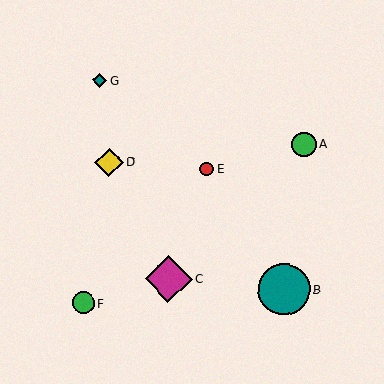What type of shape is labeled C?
Shape C is a magenta diamond.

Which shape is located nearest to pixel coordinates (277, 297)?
The teal circle (labeled B) at (284, 289) is nearest to that location.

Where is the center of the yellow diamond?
The center of the yellow diamond is at (109, 162).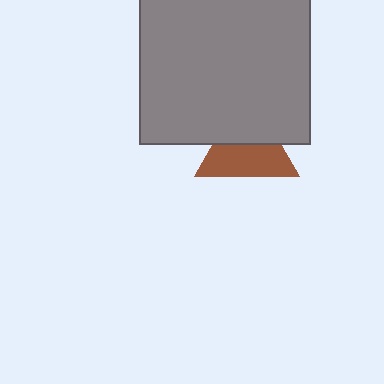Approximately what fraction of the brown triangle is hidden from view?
Roughly 43% of the brown triangle is hidden behind the gray square.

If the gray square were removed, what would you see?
You would see the complete brown triangle.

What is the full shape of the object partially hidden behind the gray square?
The partially hidden object is a brown triangle.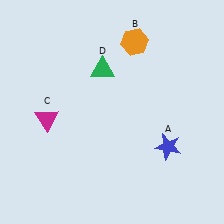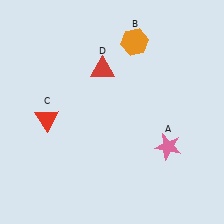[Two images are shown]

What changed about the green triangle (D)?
In Image 1, D is green. In Image 2, it changed to red.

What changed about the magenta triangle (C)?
In Image 1, C is magenta. In Image 2, it changed to red.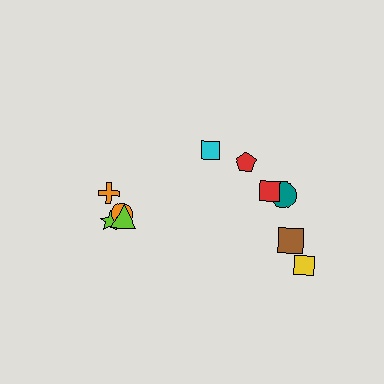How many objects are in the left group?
There are 4 objects.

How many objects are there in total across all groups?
There are 10 objects.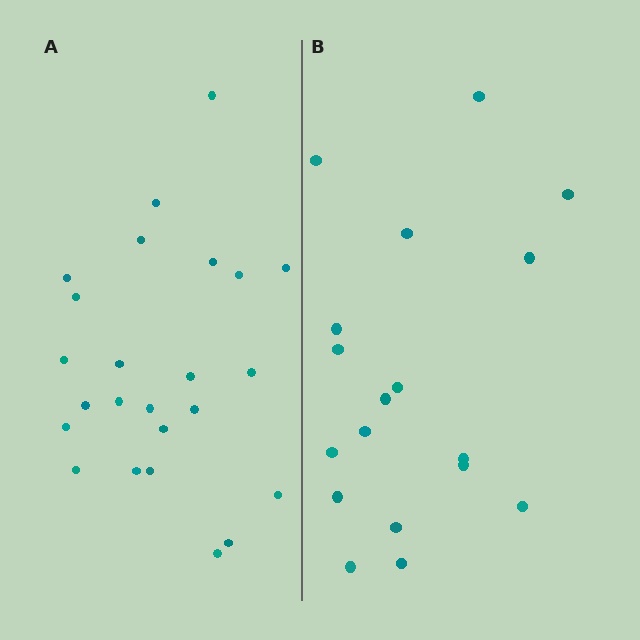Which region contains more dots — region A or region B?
Region A (the left region) has more dots.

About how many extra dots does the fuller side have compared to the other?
Region A has about 6 more dots than region B.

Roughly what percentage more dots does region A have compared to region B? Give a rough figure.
About 35% more.